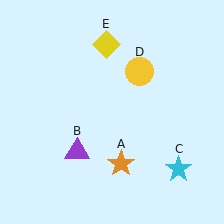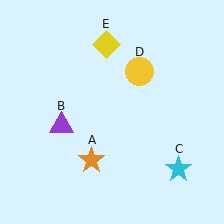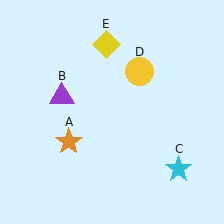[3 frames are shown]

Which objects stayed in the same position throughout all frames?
Cyan star (object C) and yellow circle (object D) and yellow diamond (object E) remained stationary.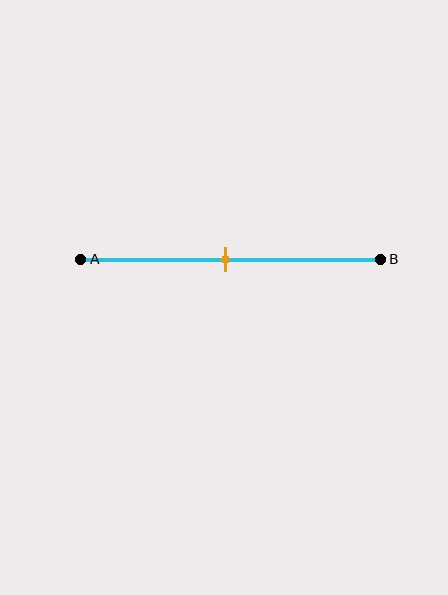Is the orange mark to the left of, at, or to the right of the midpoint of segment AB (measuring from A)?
The orange mark is approximately at the midpoint of segment AB.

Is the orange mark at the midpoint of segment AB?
Yes, the mark is approximately at the midpoint.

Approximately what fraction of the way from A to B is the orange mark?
The orange mark is approximately 50% of the way from A to B.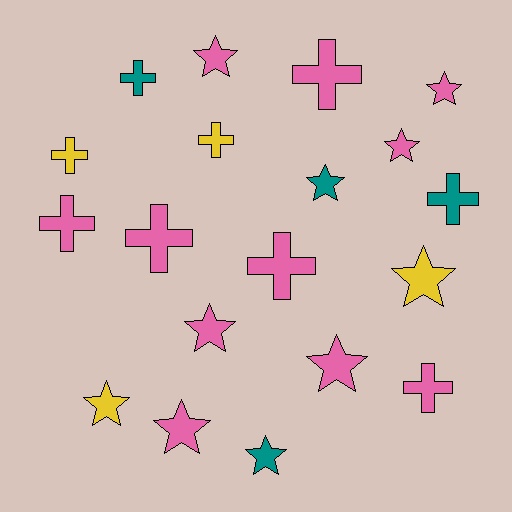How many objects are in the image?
There are 19 objects.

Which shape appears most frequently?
Star, with 10 objects.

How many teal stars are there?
There are 2 teal stars.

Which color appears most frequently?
Pink, with 11 objects.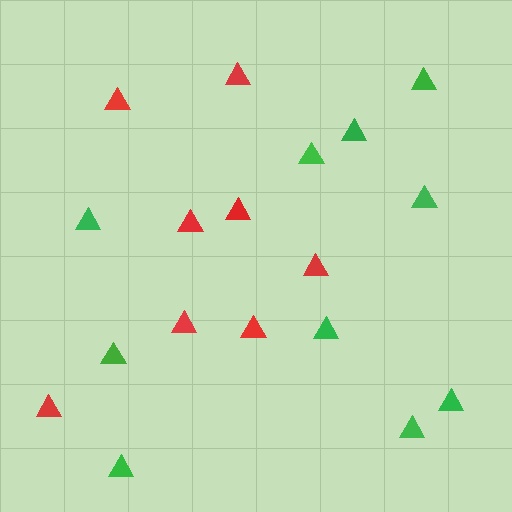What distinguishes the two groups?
There are 2 groups: one group of red triangles (8) and one group of green triangles (10).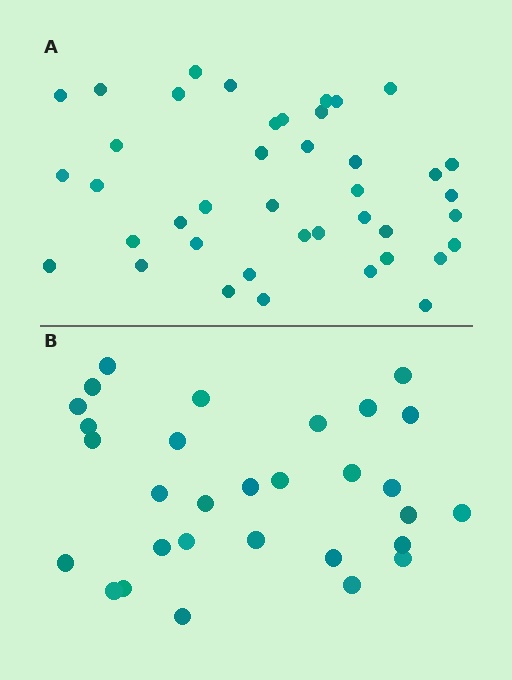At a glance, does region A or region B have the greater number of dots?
Region A (the top region) has more dots.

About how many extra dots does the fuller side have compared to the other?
Region A has roughly 12 or so more dots than region B.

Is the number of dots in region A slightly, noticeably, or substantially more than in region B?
Region A has noticeably more, but not dramatically so. The ratio is roughly 1.4 to 1.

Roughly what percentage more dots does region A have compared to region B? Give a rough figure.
About 35% more.